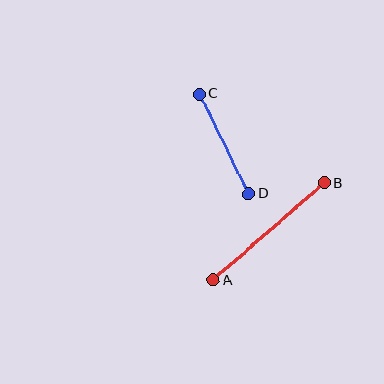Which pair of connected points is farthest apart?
Points A and B are farthest apart.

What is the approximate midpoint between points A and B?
The midpoint is at approximately (269, 232) pixels.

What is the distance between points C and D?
The distance is approximately 111 pixels.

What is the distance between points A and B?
The distance is approximately 148 pixels.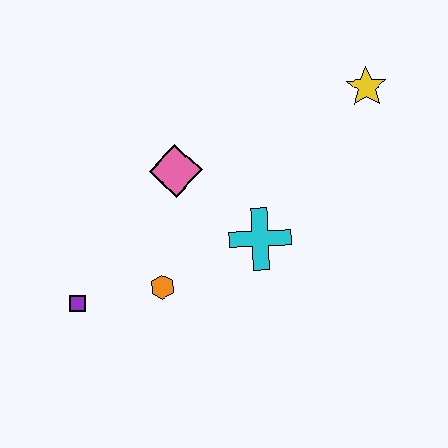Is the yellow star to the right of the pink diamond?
Yes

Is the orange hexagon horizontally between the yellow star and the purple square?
Yes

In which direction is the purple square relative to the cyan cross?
The purple square is to the left of the cyan cross.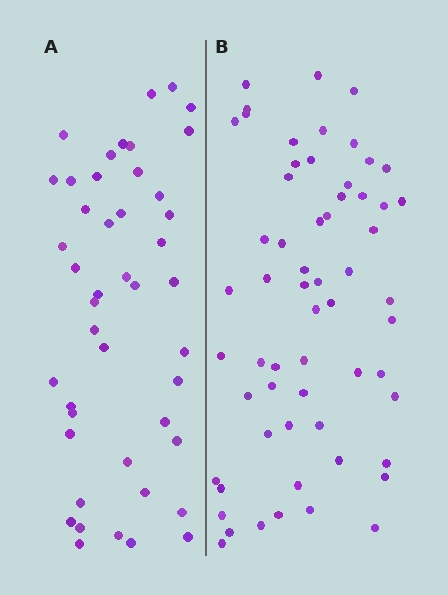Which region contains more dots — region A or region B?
Region B (the right region) has more dots.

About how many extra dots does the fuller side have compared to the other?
Region B has approximately 15 more dots than region A.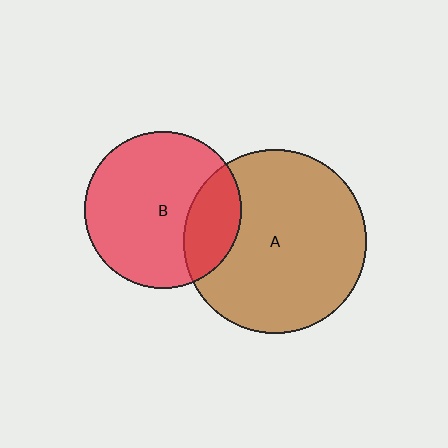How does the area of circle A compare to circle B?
Approximately 1.4 times.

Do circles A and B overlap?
Yes.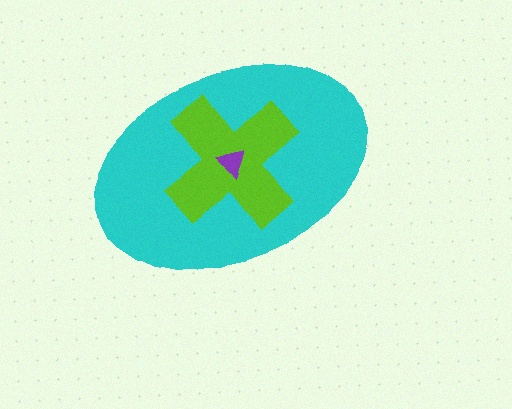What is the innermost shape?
The purple triangle.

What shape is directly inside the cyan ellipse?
The lime cross.